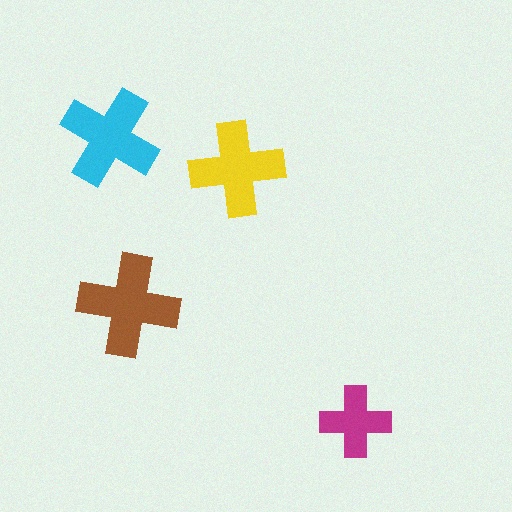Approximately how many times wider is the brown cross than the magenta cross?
About 1.5 times wider.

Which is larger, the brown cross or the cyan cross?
The brown one.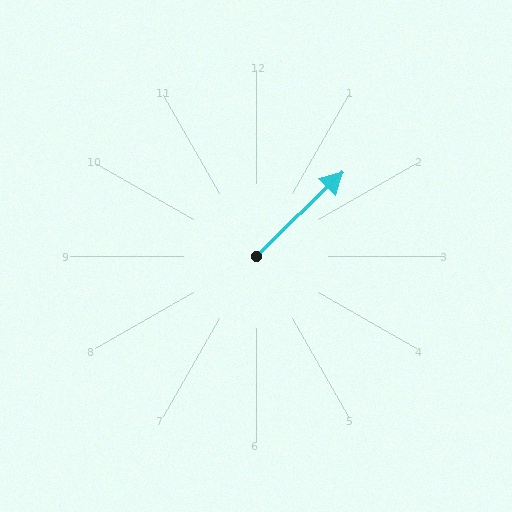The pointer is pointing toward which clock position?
Roughly 2 o'clock.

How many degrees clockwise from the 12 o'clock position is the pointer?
Approximately 46 degrees.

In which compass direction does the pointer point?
Northeast.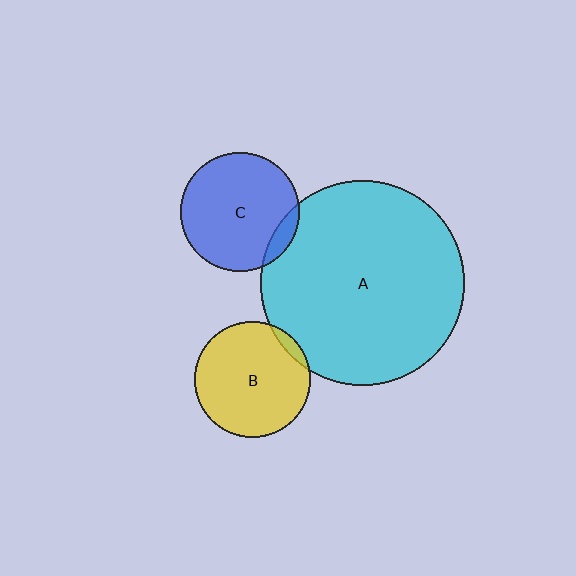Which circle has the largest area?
Circle A (cyan).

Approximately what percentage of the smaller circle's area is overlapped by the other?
Approximately 10%.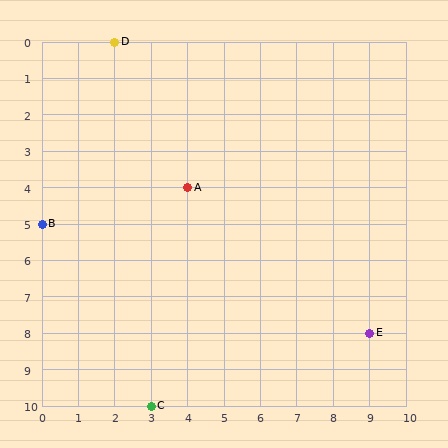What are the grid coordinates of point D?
Point D is at grid coordinates (2, 0).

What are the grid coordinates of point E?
Point E is at grid coordinates (9, 8).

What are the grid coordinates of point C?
Point C is at grid coordinates (3, 10).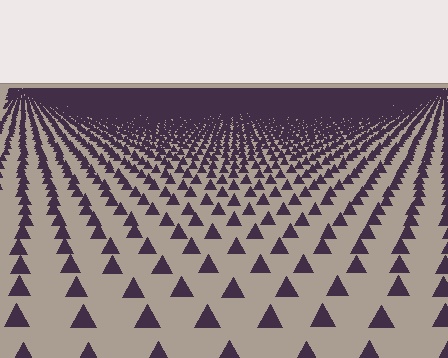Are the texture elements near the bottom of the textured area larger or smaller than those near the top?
Larger. Near the bottom, elements are closer to the viewer and appear at a bigger on-screen size.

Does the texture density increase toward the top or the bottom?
Density increases toward the top.